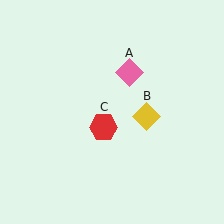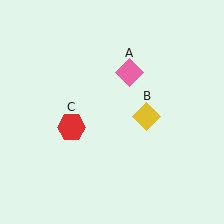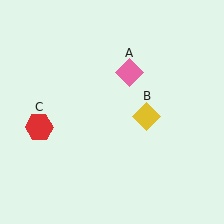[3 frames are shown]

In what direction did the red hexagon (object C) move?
The red hexagon (object C) moved left.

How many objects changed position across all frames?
1 object changed position: red hexagon (object C).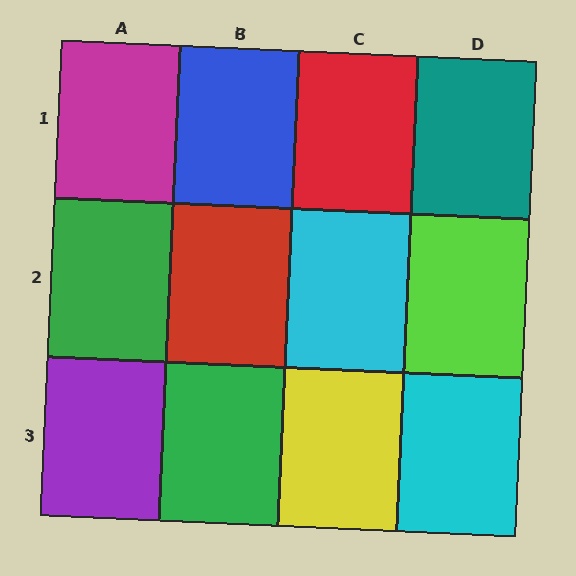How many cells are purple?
1 cell is purple.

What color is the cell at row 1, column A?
Magenta.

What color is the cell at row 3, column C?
Yellow.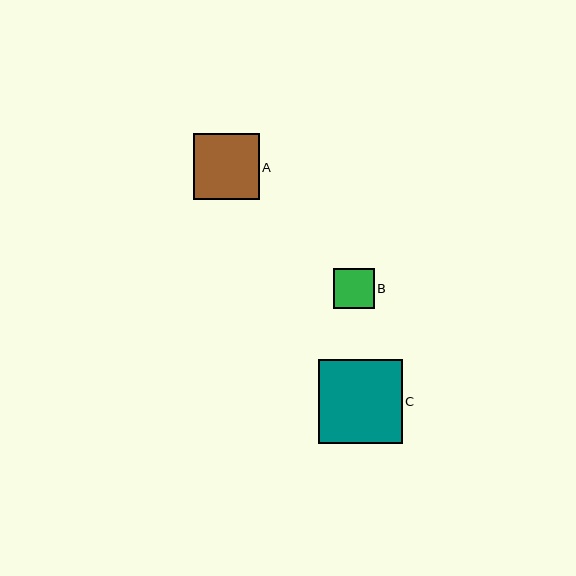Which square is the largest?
Square C is the largest with a size of approximately 84 pixels.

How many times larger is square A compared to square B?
Square A is approximately 1.6 times the size of square B.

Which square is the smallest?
Square B is the smallest with a size of approximately 40 pixels.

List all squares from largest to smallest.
From largest to smallest: C, A, B.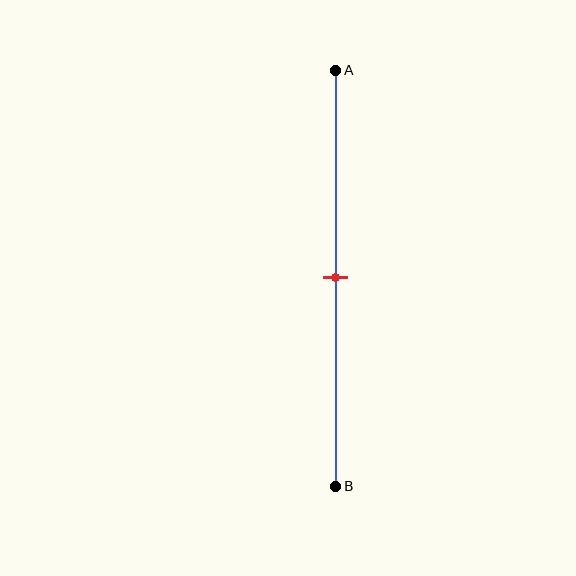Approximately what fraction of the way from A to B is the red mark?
The red mark is approximately 50% of the way from A to B.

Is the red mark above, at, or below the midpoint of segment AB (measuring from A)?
The red mark is approximately at the midpoint of segment AB.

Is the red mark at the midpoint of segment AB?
Yes, the mark is approximately at the midpoint.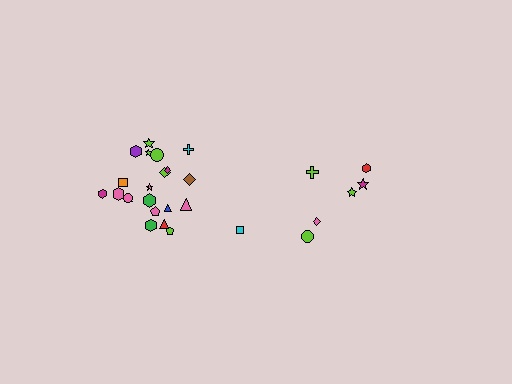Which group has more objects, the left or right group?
The left group.